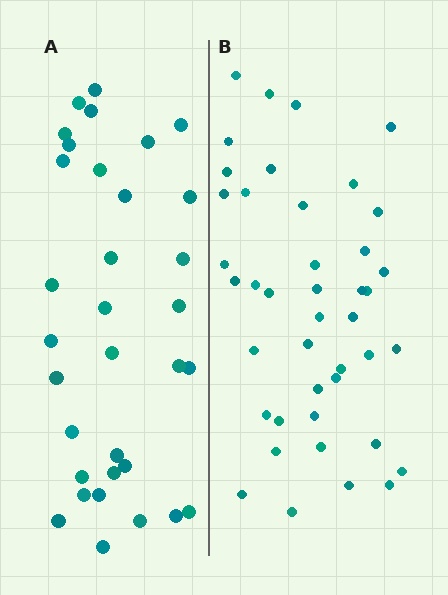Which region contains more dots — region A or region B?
Region B (the right region) has more dots.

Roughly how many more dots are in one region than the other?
Region B has roughly 8 or so more dots than region A.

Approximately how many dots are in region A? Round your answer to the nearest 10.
About 30 dots. (The exact count is 33, which rounds to 30.)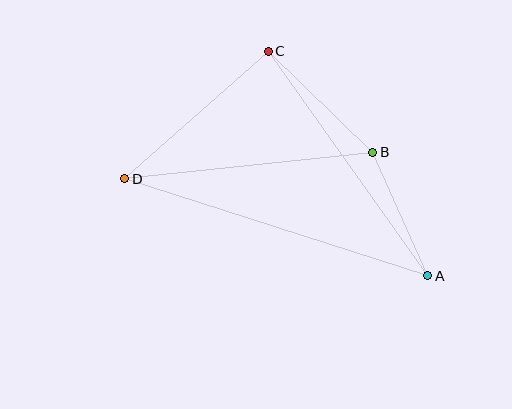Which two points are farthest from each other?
Points A and D are farthest from each other.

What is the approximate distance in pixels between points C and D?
The distance between C and D is approximately 192 pixels.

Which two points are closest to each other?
Points A and B are closest to each other.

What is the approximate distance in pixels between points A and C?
The distance between A and C is approximately 276 pixels.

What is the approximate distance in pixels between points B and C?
The distance between B and C is approximately 145 pixels.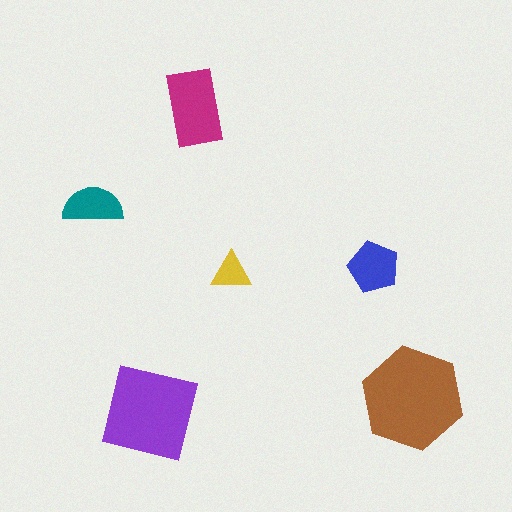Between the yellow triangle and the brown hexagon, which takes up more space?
The brown hexagon.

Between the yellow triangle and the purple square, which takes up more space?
The purple square.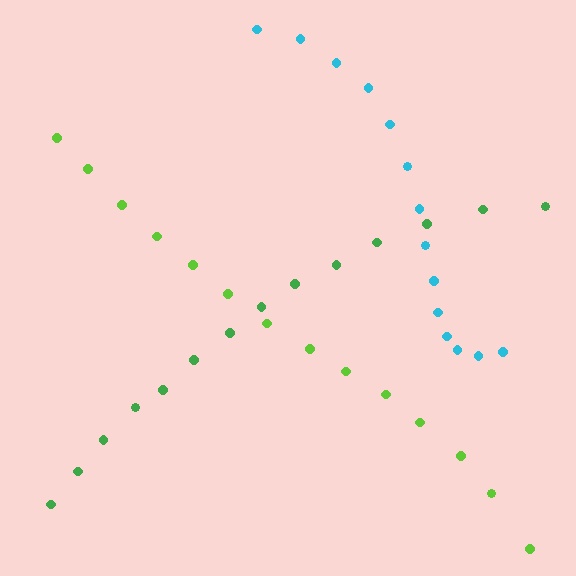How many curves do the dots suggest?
There are 3 distinct paths.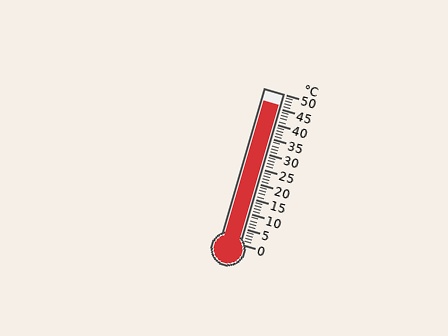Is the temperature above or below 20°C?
The temperature is above 20°C.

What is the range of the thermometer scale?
The thermometer scale ranges from 0°C to 50°C.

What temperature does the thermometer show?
The thermometer shows approximately 46°C.